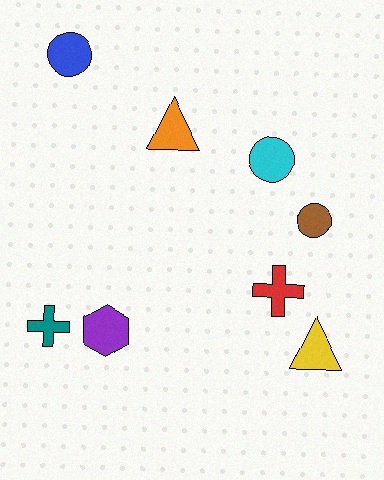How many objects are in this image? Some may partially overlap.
There are 8 objects.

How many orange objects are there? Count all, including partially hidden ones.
There is 1 orange object.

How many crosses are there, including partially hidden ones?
There are 2 crosses.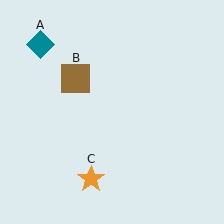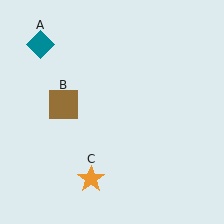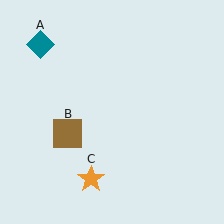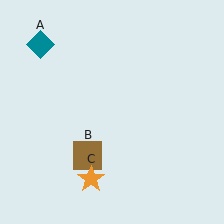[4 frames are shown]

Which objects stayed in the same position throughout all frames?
Teal diamond (object A) and orange star (object C) remained stationary.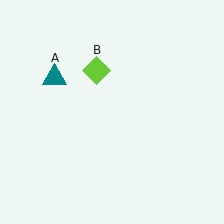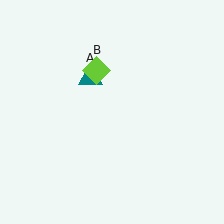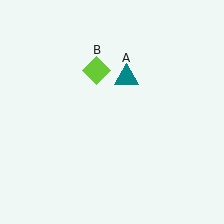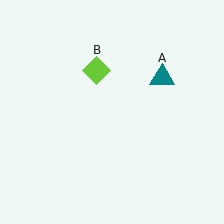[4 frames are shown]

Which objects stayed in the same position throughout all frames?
Lime diamond (object B) remained stationary.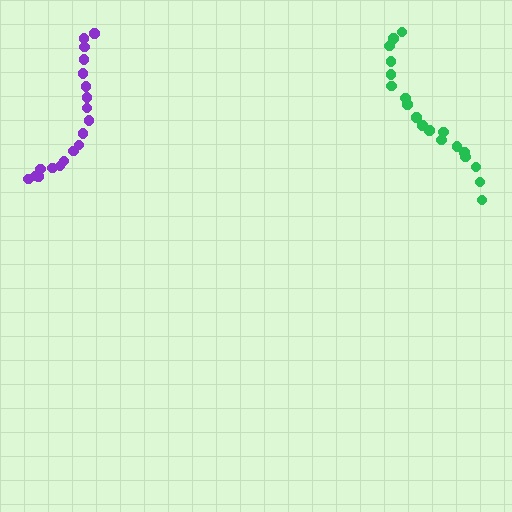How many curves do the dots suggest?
There are 2 distinct paths.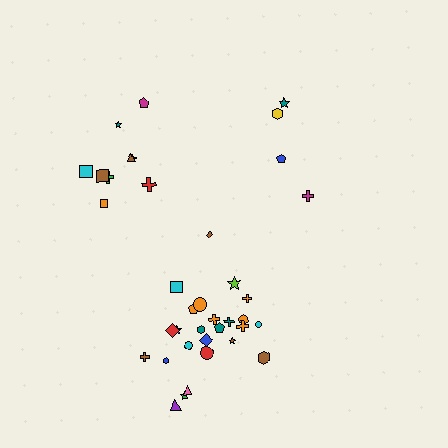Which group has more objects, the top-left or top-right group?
The top-left group.